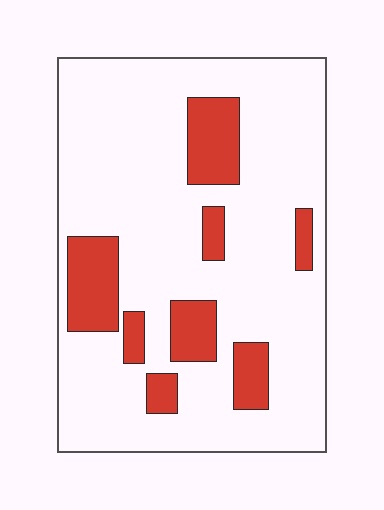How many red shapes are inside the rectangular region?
8.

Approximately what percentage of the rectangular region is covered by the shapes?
Approximately 20%.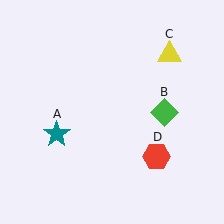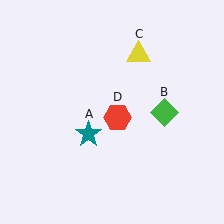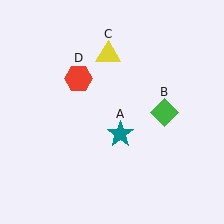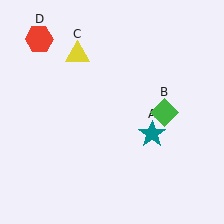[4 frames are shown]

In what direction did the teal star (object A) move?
The teal star (object A) moved right.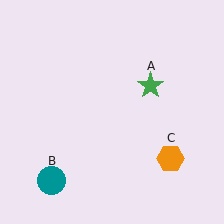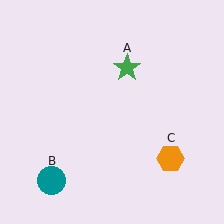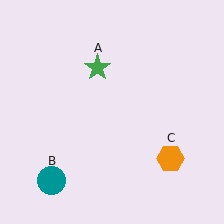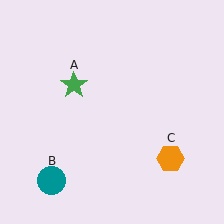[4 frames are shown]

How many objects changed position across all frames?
1 object changed position: green star (object A).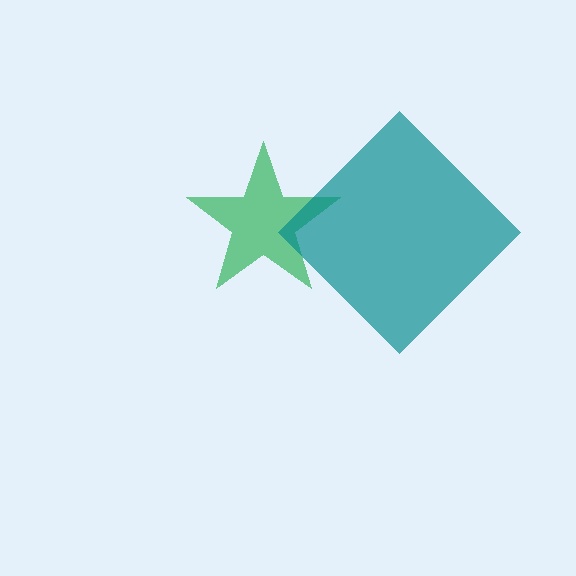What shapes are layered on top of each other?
The layered shapes are: a green star, a teal diamond.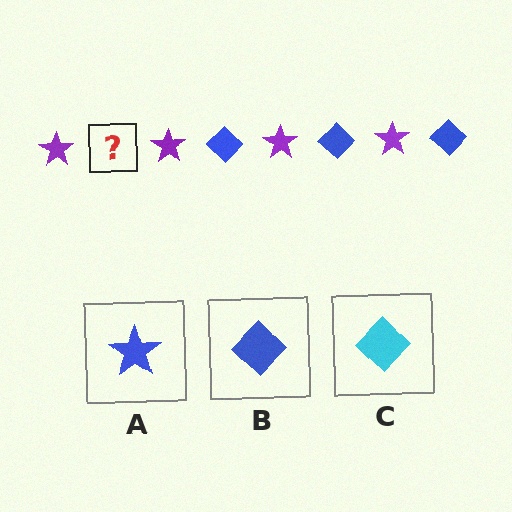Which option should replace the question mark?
Option B.